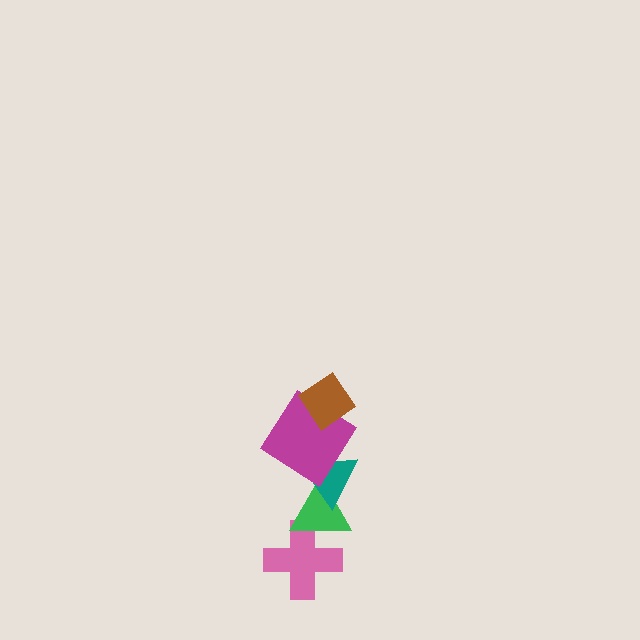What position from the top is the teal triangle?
The teal triangle is 3rd from the top.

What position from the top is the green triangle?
The green triangle is 4th from the top.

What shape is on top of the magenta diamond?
The brown diamond is on top of the magenta diamond.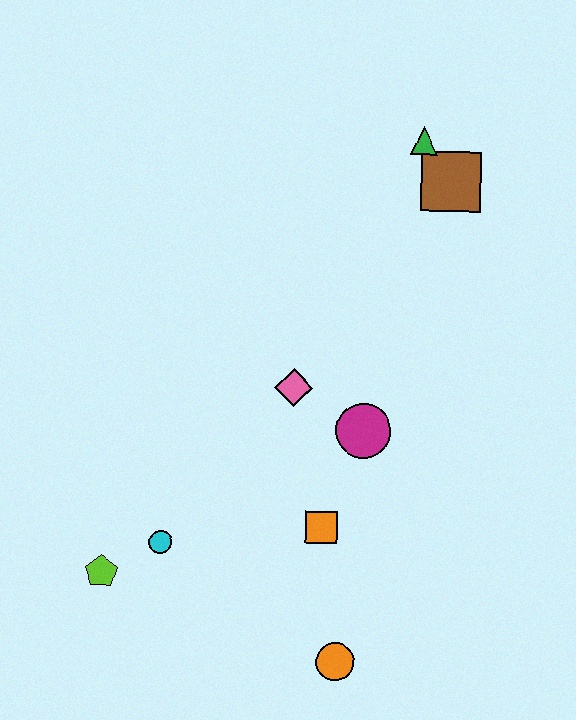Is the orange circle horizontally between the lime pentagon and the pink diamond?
No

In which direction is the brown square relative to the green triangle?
The brown square is below the green triangle.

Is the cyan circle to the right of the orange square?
No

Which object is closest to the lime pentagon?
The cyan circle is closest to the lime pentagon.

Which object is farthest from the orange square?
The green triangle is farthest from the orange square.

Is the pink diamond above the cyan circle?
Yes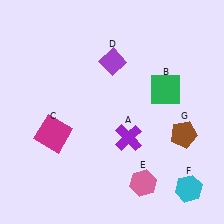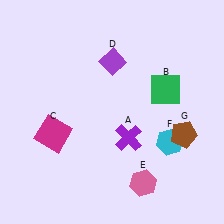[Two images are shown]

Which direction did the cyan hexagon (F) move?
The cyan hexagon (F) moved up.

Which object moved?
The cyan hexagon (F) moved up.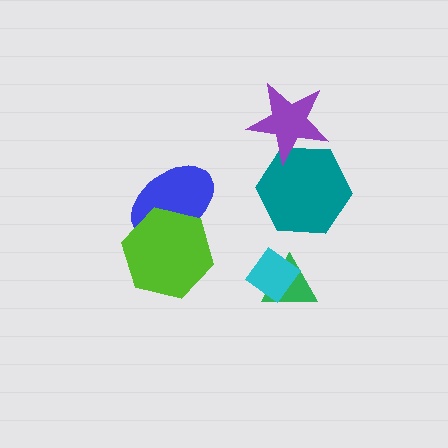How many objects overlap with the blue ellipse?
1 object overlaps with the blue ellipse.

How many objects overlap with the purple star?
1 object overlaps with the purple star.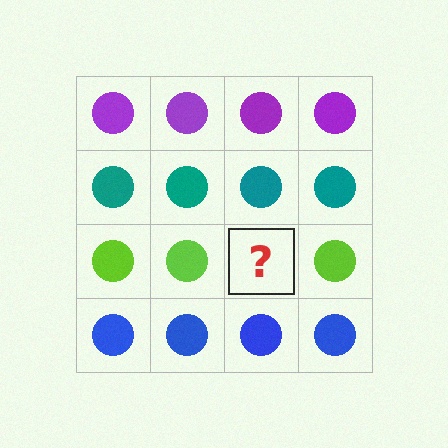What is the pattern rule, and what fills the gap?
The rule is that each row has a consistent color. The gap should be filled with a lime circle.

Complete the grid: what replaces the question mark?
The question mark should be replaced with a lime circle.